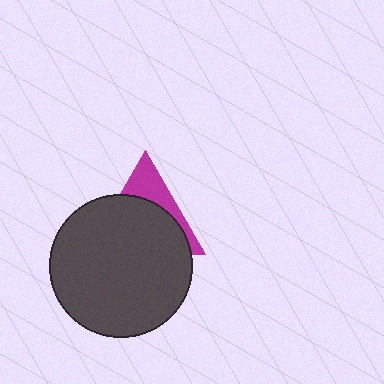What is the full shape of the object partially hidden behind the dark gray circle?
The partially hidden object is a magenta triangle.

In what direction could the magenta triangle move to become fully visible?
The magenta triangle could move up. That would shift it out from behind the dark gray circle entirely.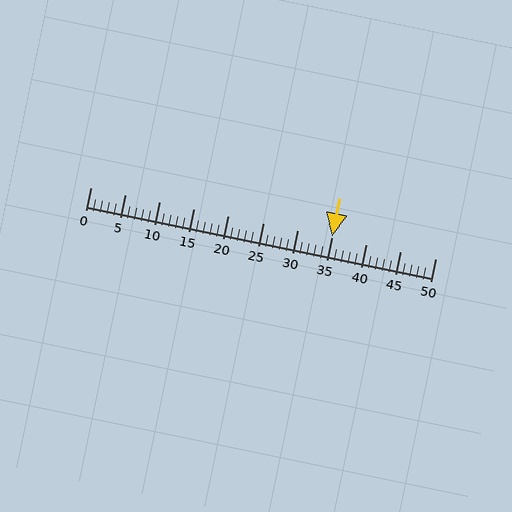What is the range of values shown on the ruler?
The ruler shows values from 0 to 50.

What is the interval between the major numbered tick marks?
The major tick marks are spaced 5 units apart.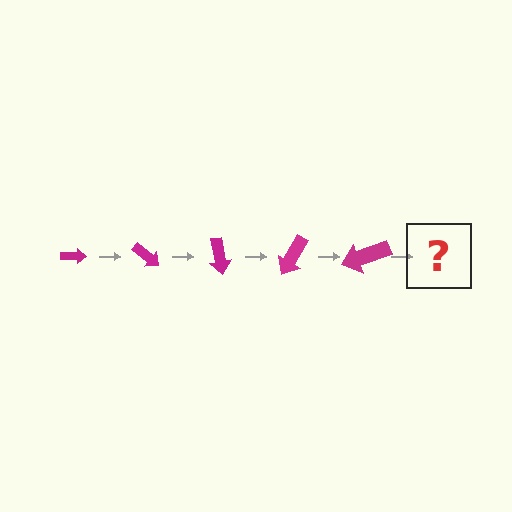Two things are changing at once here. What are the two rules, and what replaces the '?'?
The two rules are that the arrow grows larger each step and it rotates 40 degrees each step. The '?' should be an arrow, larger than the previous one and rotated 200 degrees from the start.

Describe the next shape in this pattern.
It should be an arrow, larger than the previous one and rotated 200 degrees from the start.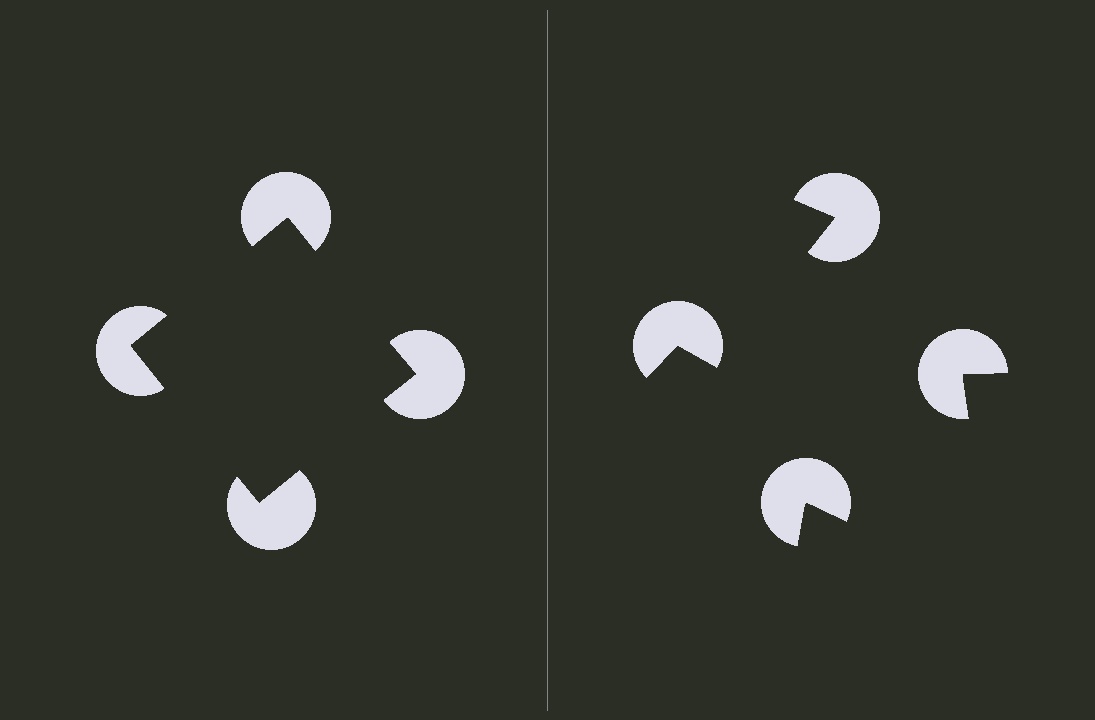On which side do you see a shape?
An illusory square appears on the left side. On the right side the wedge cuts are rotated, so no coherent shape forms.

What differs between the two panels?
The pac-man discs are positioned identically on both sides; only the wedge orientations differ. On the left they align to a square; on the right they are misaligned.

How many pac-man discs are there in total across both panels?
8 — 4 on each side.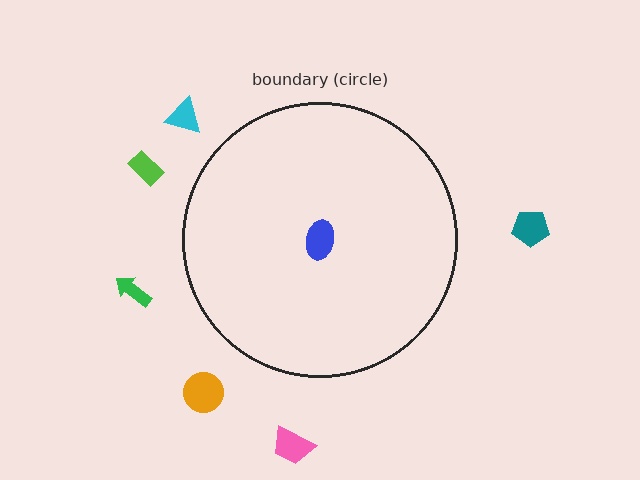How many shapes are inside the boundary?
1 inside, 6 outside.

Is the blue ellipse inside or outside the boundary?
Inside.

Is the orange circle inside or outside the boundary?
Outside.